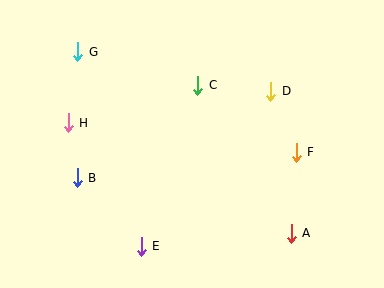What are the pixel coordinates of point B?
Point B is at (77, 178).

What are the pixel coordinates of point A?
Point A is at (291, 233).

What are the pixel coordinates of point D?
Point D is at (271, 91).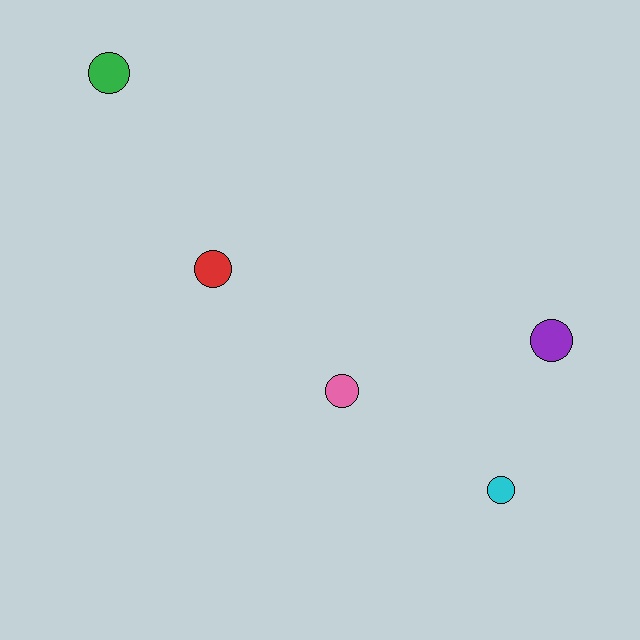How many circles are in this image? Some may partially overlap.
There are 5 circles.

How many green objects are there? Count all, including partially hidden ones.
There is 1 green object.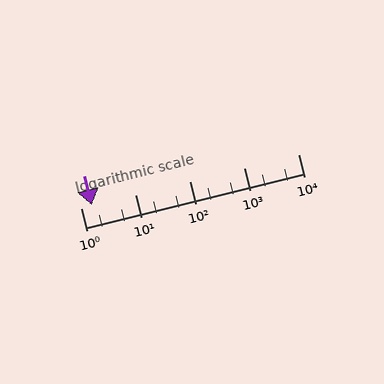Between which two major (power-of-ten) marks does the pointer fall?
The pointer is between 1 and 10.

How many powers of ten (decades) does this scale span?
The scale spans 4 decades, from 1 to 10000.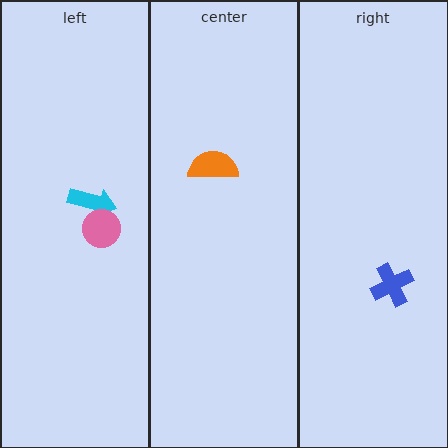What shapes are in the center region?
The orange semicircle.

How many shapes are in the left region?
2.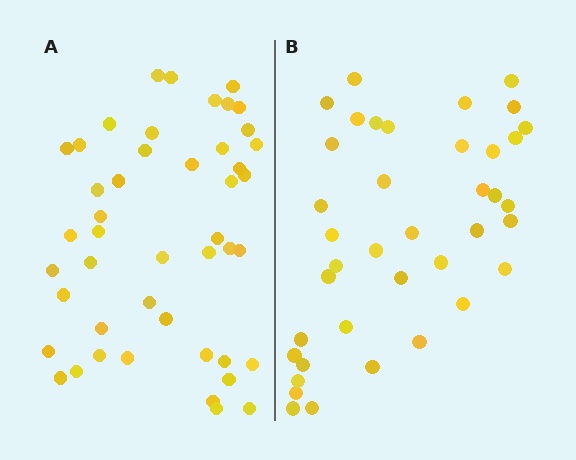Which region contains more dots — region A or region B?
Region A (the left region) has more dots.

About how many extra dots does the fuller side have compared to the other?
Region A has roughly 8 or so more dots than region B.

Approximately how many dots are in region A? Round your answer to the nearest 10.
About 50 dots. (The exact count is 46, which rounds to 50.)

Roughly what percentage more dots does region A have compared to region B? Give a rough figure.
About 20% more.